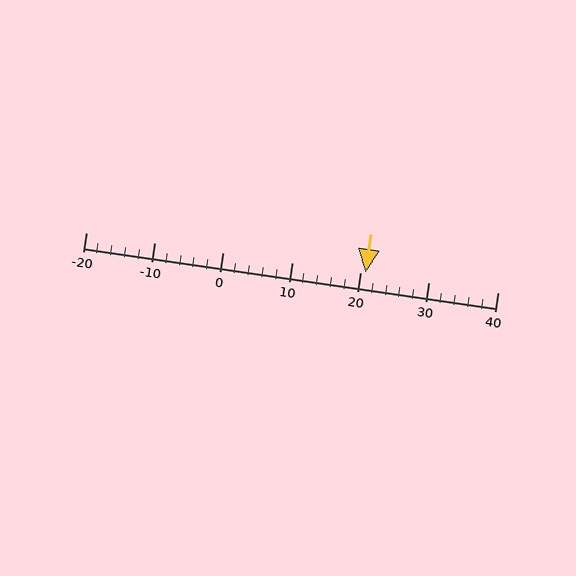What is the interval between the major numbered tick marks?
The major tick marks are spaced 10 units apart.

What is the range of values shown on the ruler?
The ruler shows values from -20 to 40.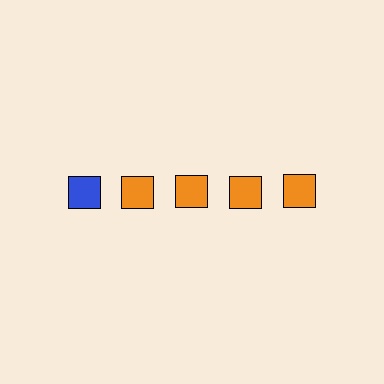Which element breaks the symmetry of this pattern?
The blue square in the top row, leftmost column breaks the symmetry. All other shapes are orange squares.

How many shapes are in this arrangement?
There are 5 shapes arranged in a grid pattern.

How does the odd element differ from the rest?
It has a different color: blue instead of orange.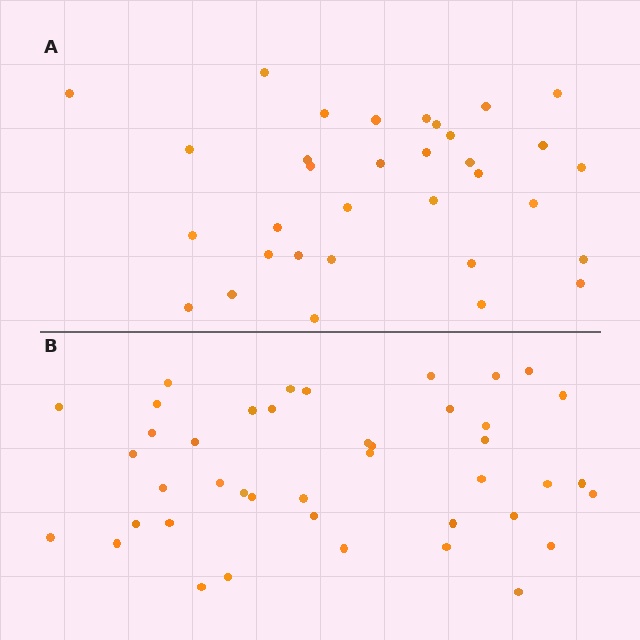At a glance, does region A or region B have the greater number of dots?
Region B (the bottom region) has more dots.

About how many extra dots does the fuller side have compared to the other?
Region B has roughly 8 or so more dots than region A.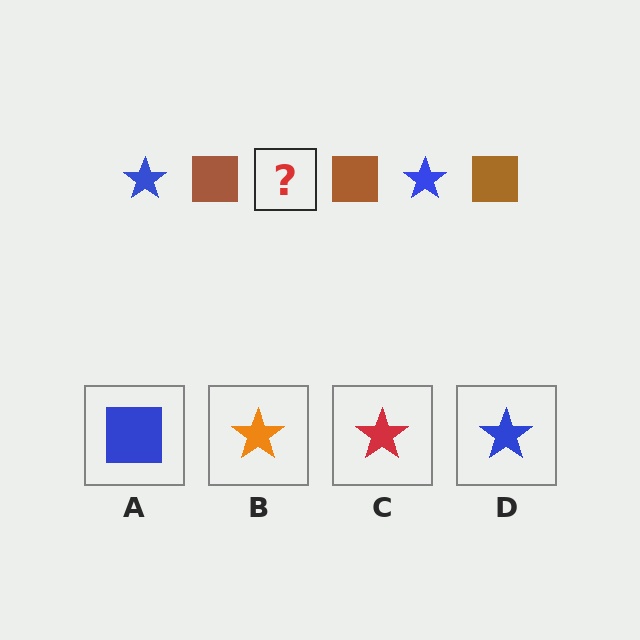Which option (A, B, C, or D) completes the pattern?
D.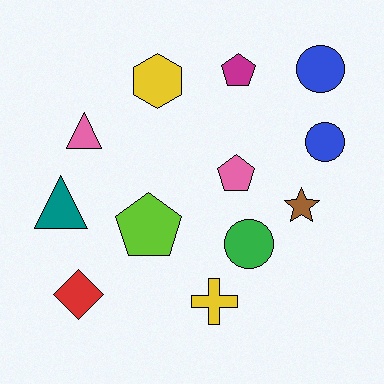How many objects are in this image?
There are 12 objects.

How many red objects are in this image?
There is 1 red object.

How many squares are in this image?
There are no squares.